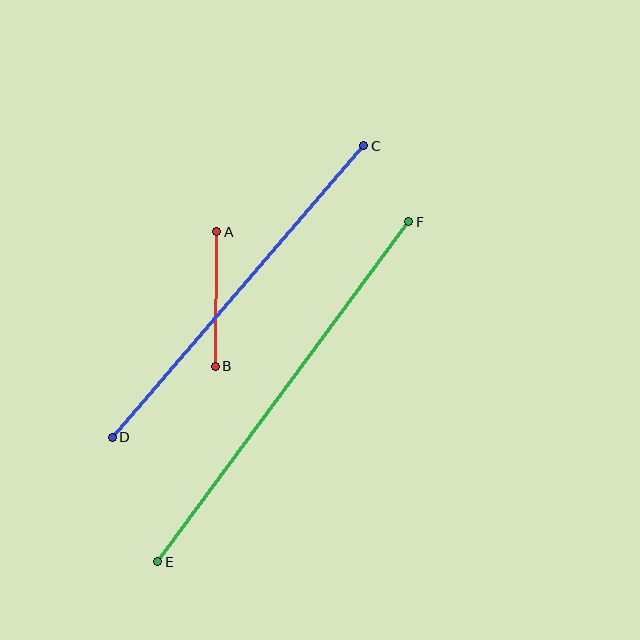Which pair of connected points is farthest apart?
Points E and F are farthest apart.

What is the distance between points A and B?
The distance is approximately 135 pixels.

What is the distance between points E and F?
The distance is approximately 422 pixels.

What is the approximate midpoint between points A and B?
The midpoint is at approximately (216, 299) pixels.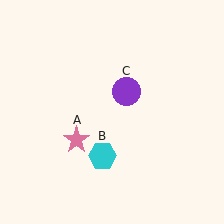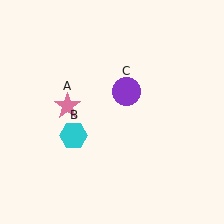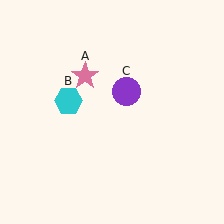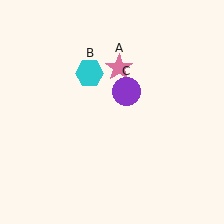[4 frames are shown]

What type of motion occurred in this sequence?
The pink star (object A), cyan hexagon (object B) rotated clockwise around the center of the scene.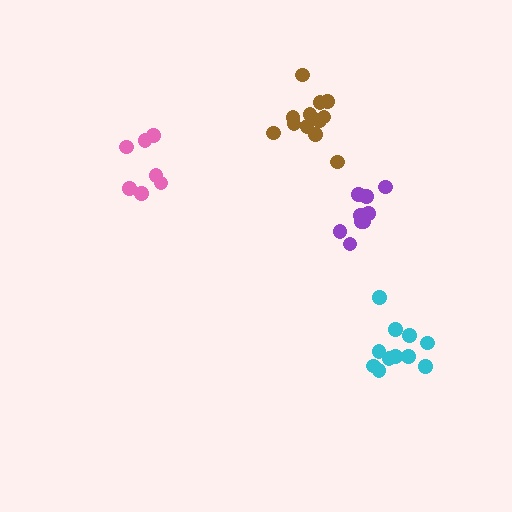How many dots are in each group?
Group 1: 11 dots, Group 2: 7 dots, Group 3: 12 dots, Group 4: 9 dots (39 total).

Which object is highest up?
The brown cluster is topmost.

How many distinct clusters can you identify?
There are 4 distinct clusters.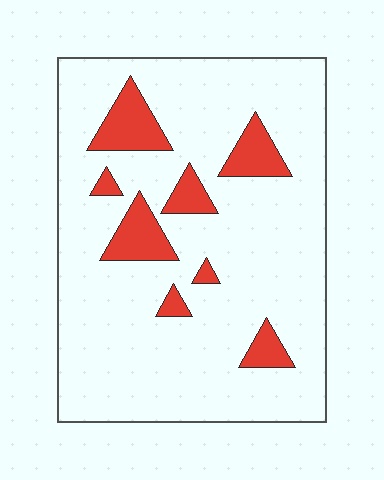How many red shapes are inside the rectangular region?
8.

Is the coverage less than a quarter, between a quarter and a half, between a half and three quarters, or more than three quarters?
Less than a quarter.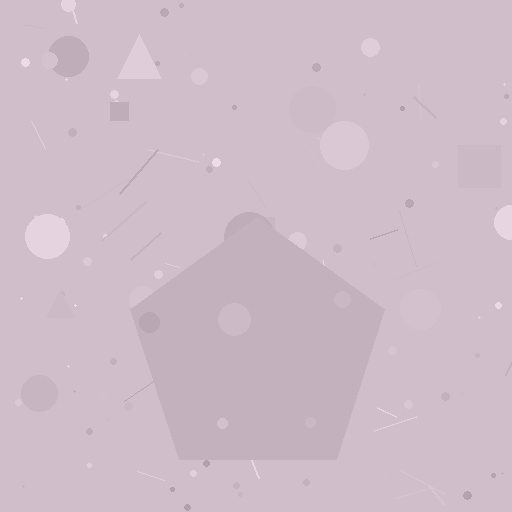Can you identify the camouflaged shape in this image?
The camouflaged shape is a pentagon.